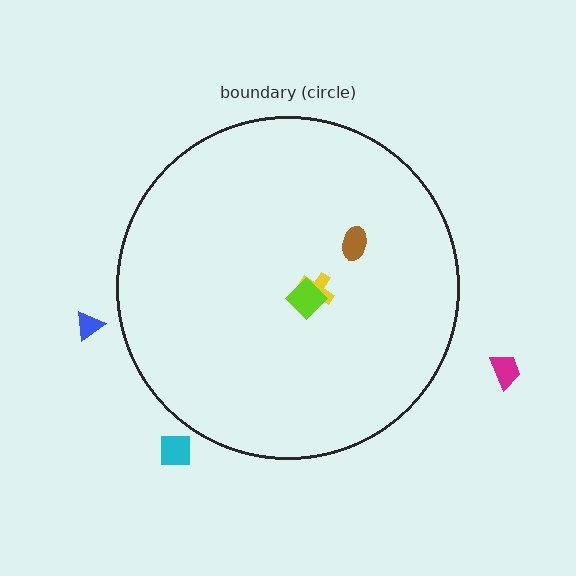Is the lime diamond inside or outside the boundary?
Inside.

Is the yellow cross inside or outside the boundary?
Inside.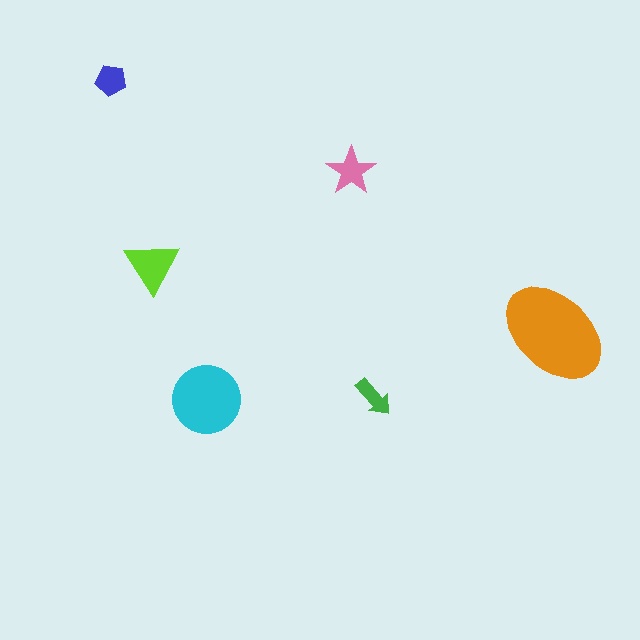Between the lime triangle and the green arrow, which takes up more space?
The lime triangle.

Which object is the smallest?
The green arrow.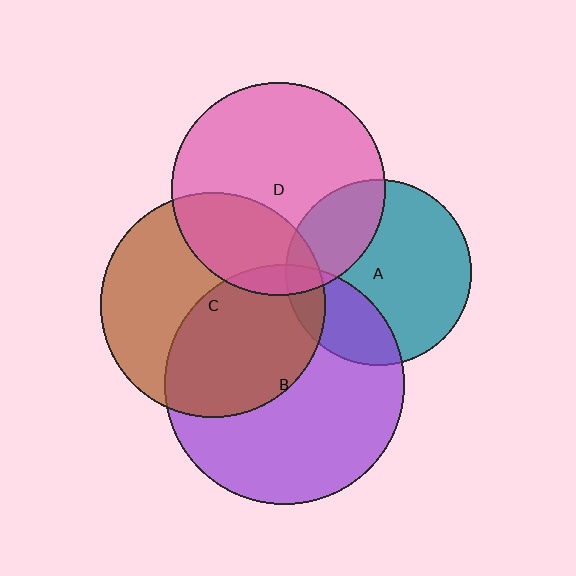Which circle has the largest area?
Circle B (purple).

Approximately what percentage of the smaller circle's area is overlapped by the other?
Approximately 25%.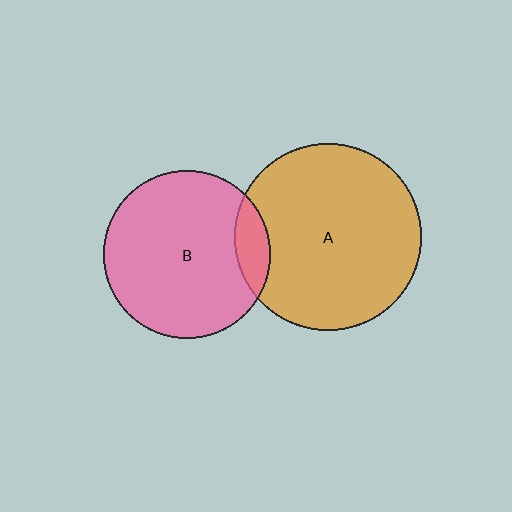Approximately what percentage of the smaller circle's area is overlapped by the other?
Approximately 10%.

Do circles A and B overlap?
Yes.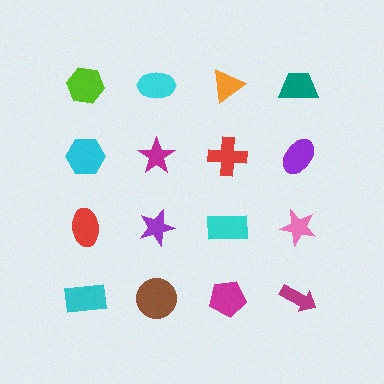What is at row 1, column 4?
A teal trapezoid.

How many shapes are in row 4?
4 shapes.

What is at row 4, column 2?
A brown circle.